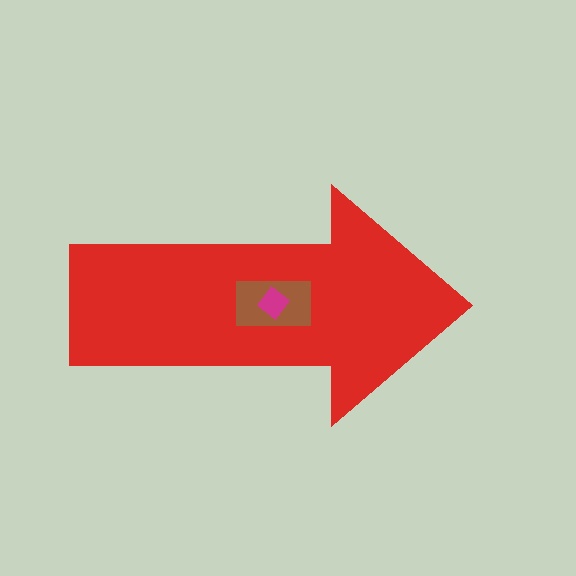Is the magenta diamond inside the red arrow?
Yes.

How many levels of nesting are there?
3.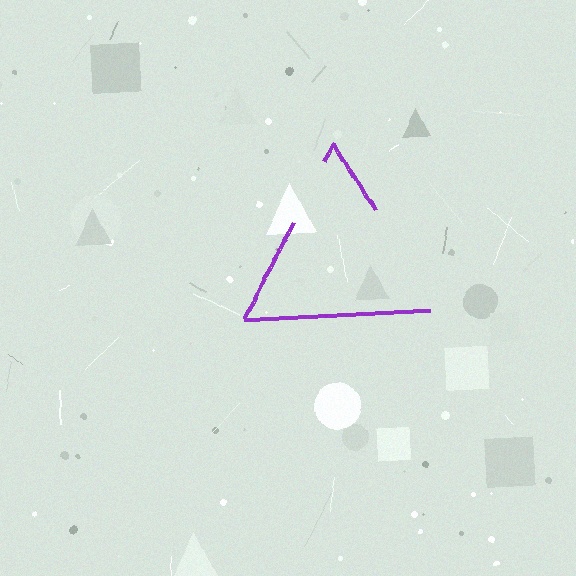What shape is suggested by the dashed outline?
The dashed outline suggests a triangle.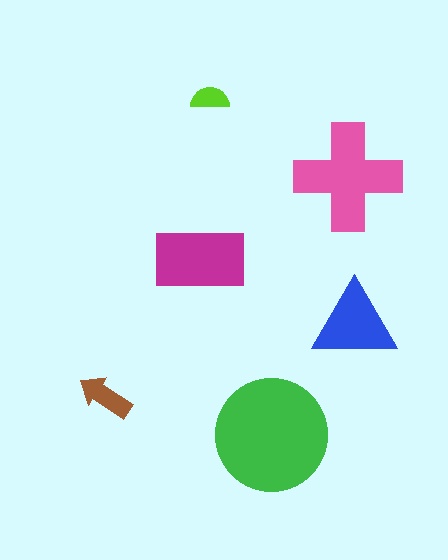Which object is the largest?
The green circle.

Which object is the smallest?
The lime semicircle.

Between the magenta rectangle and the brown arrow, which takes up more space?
The magenta rectangle.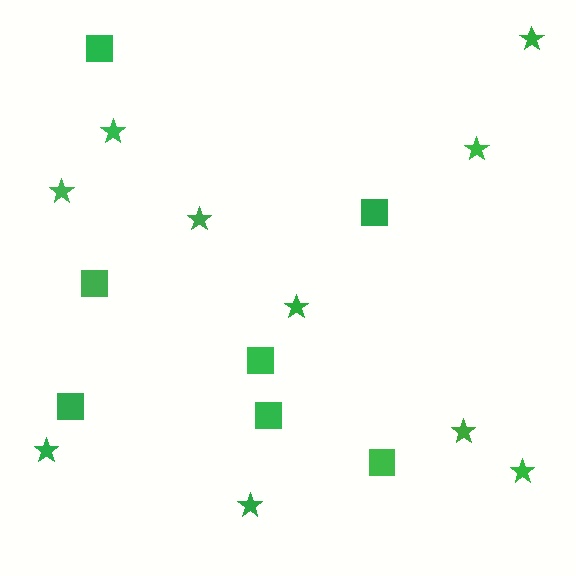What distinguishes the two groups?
There are 2 groups: one group of squares (7) and one group of stars (10).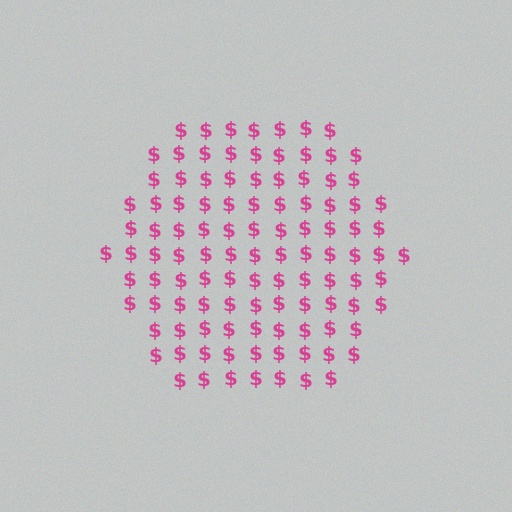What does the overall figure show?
The overall figure shows a hexagon.